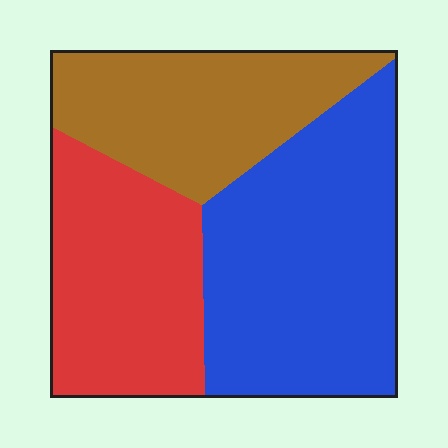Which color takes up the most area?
Blue, at roughly 45%.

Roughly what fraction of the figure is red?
Red covers around 30% of the figure.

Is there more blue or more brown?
Blue.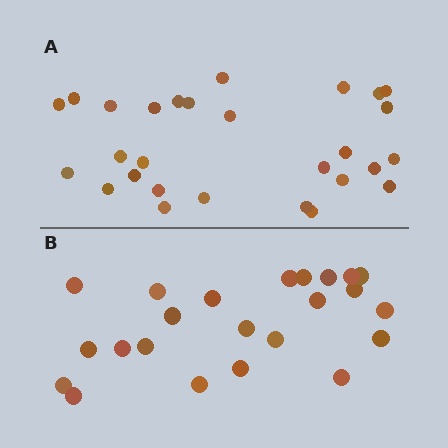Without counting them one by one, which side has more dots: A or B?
Region A (the top region) has more dots.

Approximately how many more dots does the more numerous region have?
Region A has about 5 more dots than region B.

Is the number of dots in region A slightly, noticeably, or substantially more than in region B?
Region A has only slightly more — the two regions are fairly close. The ratio is roughly 1.2 to 1.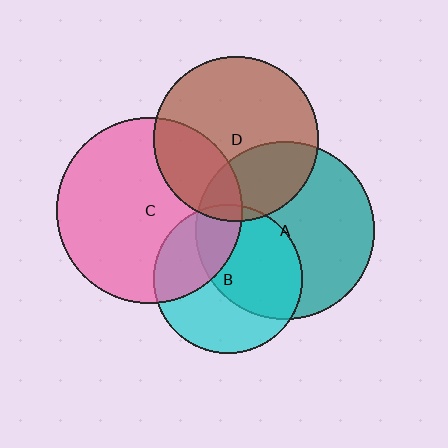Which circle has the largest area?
Circle C (pink).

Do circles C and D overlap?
Yes.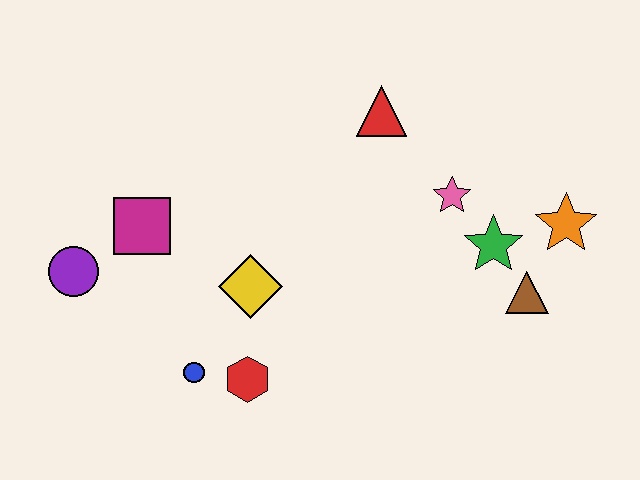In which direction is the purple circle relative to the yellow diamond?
The purple circle is to the left of the yellow diamond.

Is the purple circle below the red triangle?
Yes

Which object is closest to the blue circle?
The red hexagon is closest to the blue circle.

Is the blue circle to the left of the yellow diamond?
Yes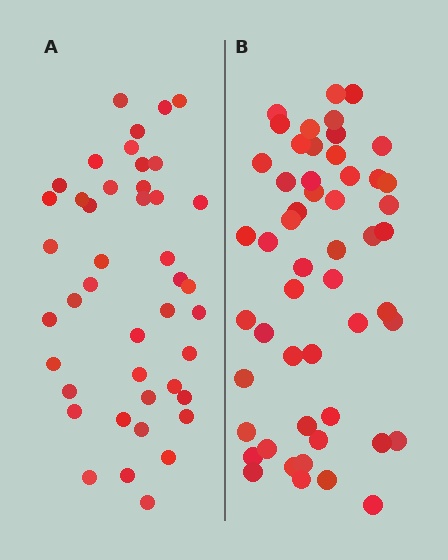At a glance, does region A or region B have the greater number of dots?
Region B (the right region) has more dots.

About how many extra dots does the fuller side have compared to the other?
Region B has roughly 8 or so more dots than region A.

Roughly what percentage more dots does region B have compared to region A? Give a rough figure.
About 20% more.